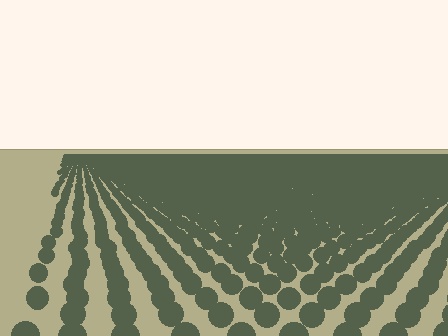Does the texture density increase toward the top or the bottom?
Density increases toward the top.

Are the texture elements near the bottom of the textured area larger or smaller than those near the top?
Larger. Near the bottom, elements are closer to the viewer and appear at a bigger on-screen size.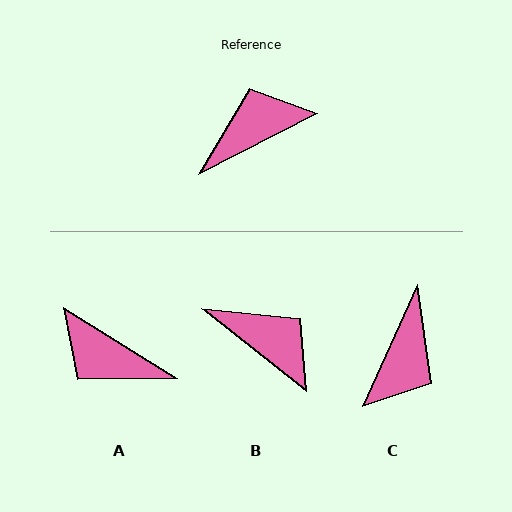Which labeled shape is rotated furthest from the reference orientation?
C, about 141 degrees away.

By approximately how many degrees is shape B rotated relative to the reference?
Approximately 65 degrees clockwise.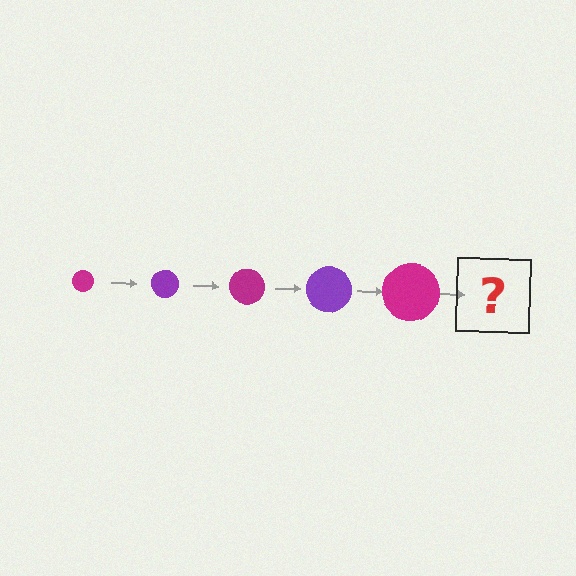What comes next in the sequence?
The next element should be a purple circle, larger than the previous one.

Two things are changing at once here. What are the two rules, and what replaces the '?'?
The two rules are that the circle grows larger each step and the color cycles through magenta and purple. The '?' should be a purple circle, larger than the previous one.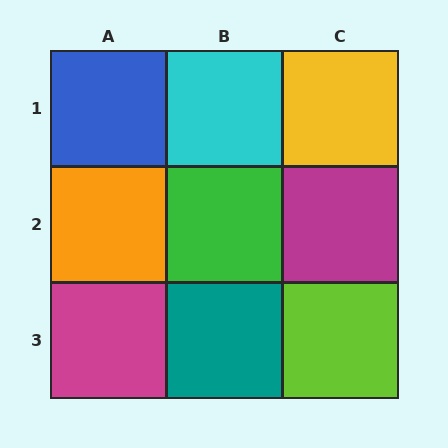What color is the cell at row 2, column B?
Green.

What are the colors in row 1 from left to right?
Blue, cyan, yellow.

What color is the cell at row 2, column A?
Orange.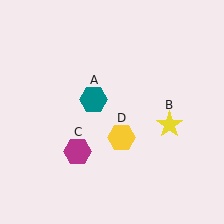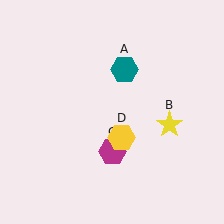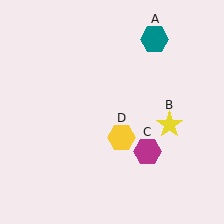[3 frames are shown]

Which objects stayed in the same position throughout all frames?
Yellow star (object B) and yellow hexagon (object D) remained stationary.